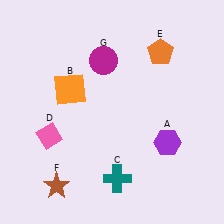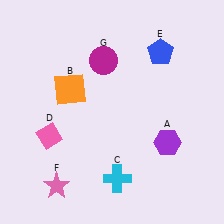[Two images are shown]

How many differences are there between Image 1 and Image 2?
There are 3 differences between the two images.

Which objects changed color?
C changed from teal to cyan. E changed from orange to blue. F changed from brown to pink.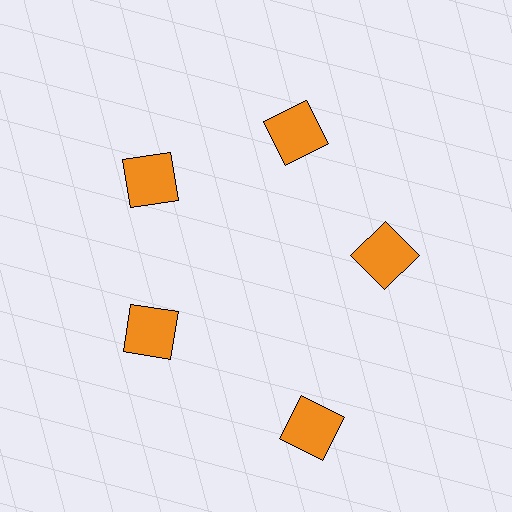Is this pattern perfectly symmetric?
No. The 5 orange squares are arranged in a ring, but one element near the 5 o'clock position is pushed outward from the center, breaking the 5-fold rotational symmetry.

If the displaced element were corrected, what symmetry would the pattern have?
It would have 5-fold rotational symmetry — the pattern would map onto itself every 72 degrees.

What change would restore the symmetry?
The symmetry would be restored by moving it inward, back onto the ring so that all 5 squares sit at equal angles and equal distance from the center.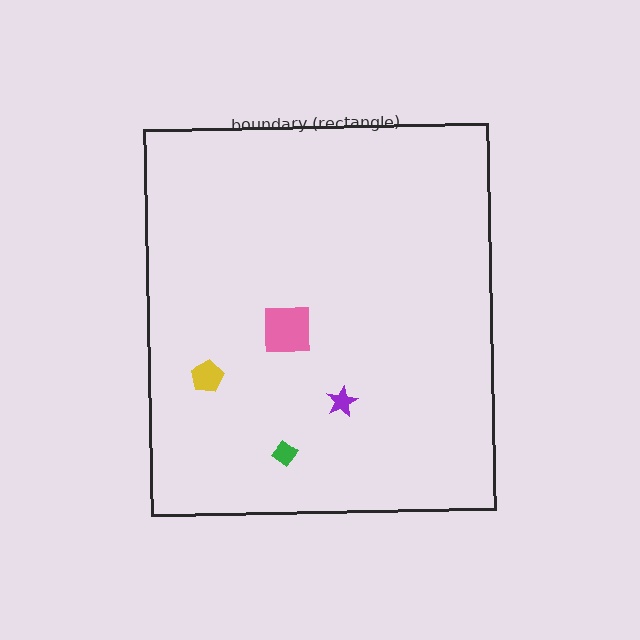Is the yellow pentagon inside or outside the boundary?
Inside.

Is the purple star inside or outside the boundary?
Inside.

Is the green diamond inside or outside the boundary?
Inside.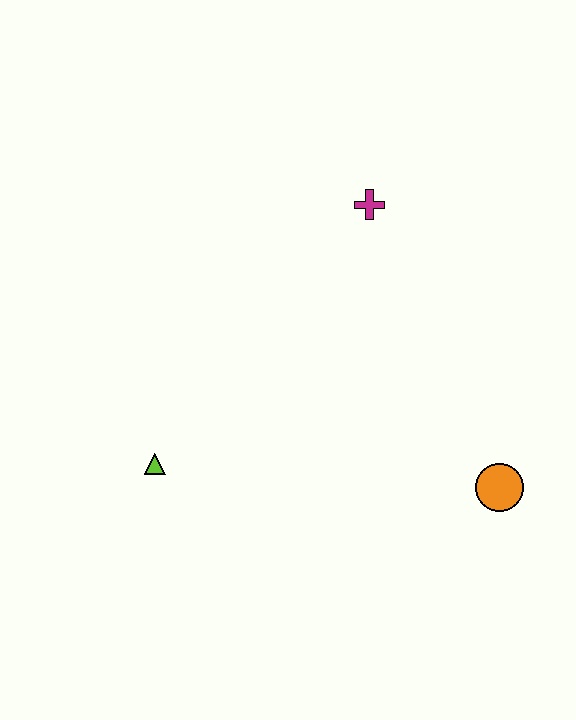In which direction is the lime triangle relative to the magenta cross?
The lime triangle is below the magenta cross.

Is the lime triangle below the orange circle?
No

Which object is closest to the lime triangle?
The magenta cross is closest to the lime triangle.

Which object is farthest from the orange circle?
The lime triangle is farthest from the orange circle.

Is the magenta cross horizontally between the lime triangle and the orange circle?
Yes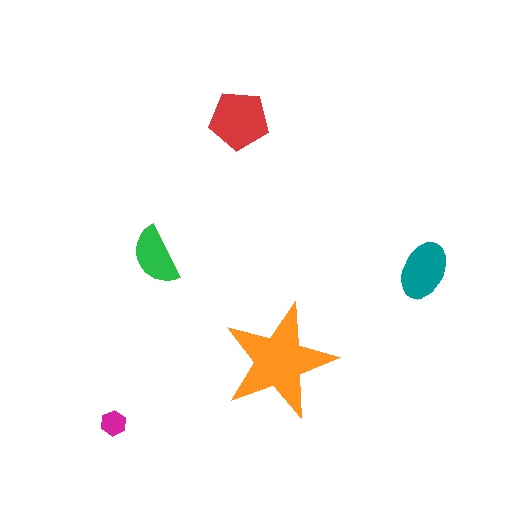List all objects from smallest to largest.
The magenta hexagon, the green semicircle, the teal ellipse, the red pentagon, the orange star.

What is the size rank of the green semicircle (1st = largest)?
4th.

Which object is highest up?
The red pentagon is topmost.